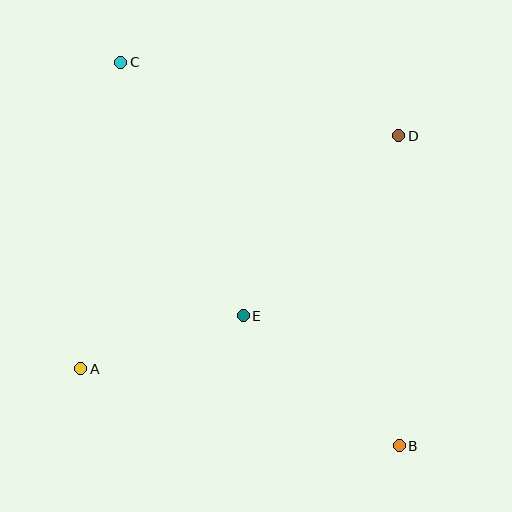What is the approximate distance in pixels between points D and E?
The distance between D and E is approximately 238 pixels.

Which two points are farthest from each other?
Points B and C are farthest from each other.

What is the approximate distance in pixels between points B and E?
The distance between B and E is approximately 203 pixels.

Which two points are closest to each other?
Points A and E are closest to each other.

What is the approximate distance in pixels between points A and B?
The distance between A and B is approximately 327 pixels.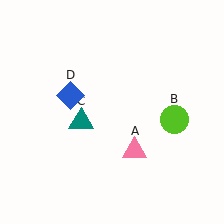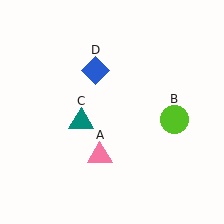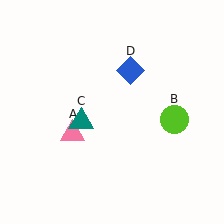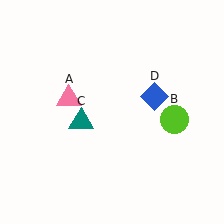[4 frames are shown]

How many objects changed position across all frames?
2 objects changed position: pink triangle (object A), blue diamond (object D).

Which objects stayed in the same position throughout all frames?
Lime circle (object B) and teal triangle (object C) remained stationary.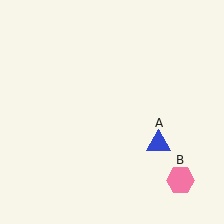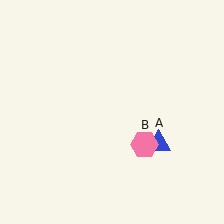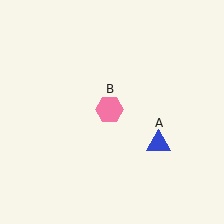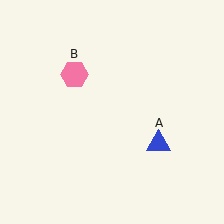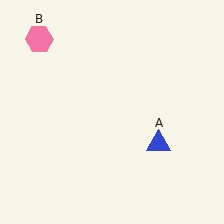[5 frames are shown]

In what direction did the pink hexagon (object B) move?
The pink hexagon (object B) moved up and to the left.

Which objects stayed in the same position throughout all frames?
Blue triangle (object A) remained stationary.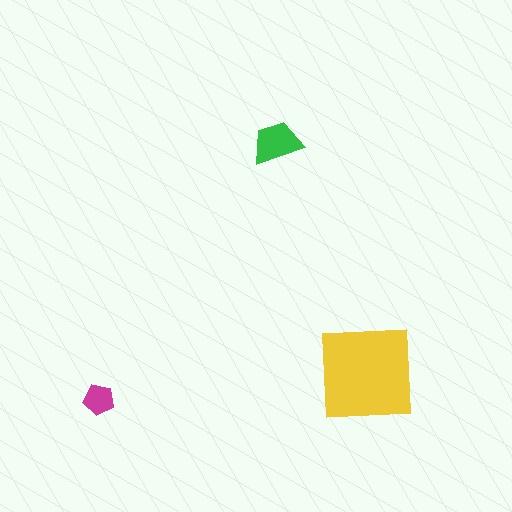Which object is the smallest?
The magenta pentagon.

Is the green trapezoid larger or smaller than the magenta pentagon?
Larger.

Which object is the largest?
The yellow square.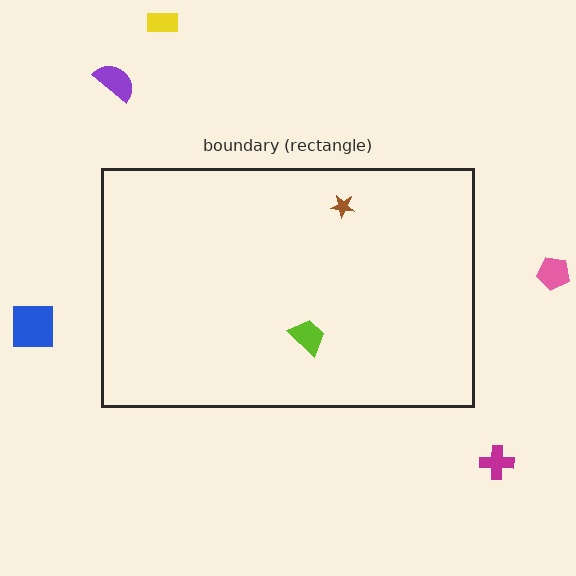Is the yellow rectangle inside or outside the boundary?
Outside.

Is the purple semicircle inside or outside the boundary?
Outside.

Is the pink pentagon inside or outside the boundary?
Outside.